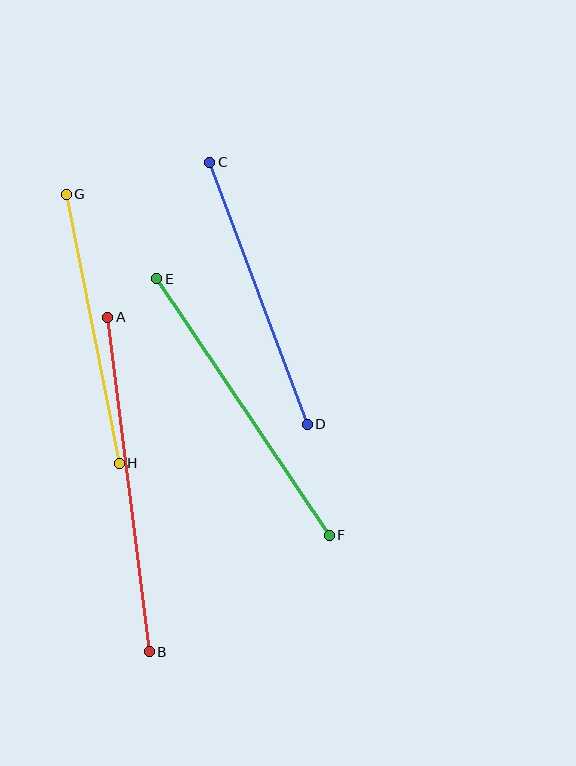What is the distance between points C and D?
The distance is approximately 279 pixels.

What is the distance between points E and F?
The distance is approximately 309 pixels.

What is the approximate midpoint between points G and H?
The midpoint is at approximately (93, 329) pixels.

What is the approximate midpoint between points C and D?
The midpoint is at approximately (259, 293) pixels.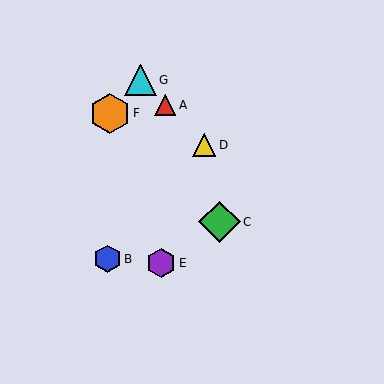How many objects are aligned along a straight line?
3 objects (A, D, G) are aligned along a straight line.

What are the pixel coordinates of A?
Object A is at (165, 105).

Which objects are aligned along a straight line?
Objects A, D, G are aligned along a straight line.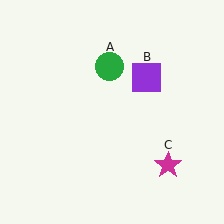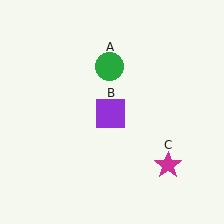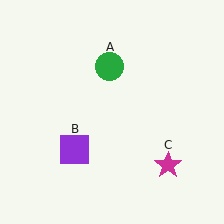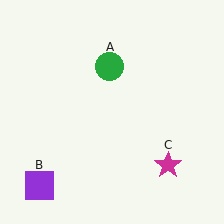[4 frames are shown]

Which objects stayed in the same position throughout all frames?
Green circle (object A) and magenta star (object C) remained stationary.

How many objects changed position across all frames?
1 object changed position: purple square (object B).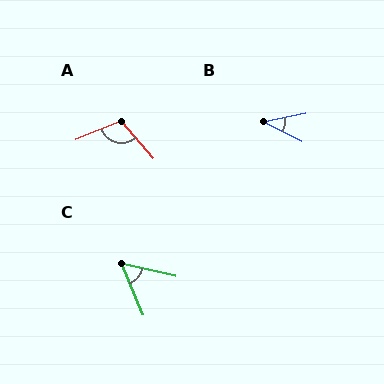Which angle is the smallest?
B, at approximately 38 degrees.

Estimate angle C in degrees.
Approximately 54 degrees.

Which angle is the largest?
A, at approximately 108 degrees.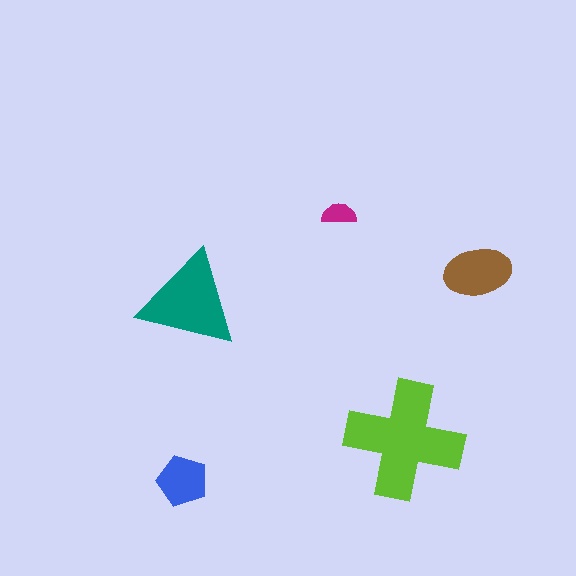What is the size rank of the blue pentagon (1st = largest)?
4th.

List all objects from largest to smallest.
The lime cross, the teal triangle, the brown ellipse, the blue pentagon, the magenta semicircle.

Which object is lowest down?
The blue pentagon is bottommost.